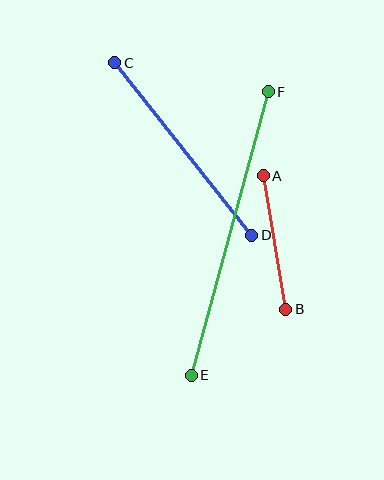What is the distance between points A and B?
The distance is approximately 135 pixels.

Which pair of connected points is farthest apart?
Points E and F are farthest apart.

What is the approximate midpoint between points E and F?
The midpoint is at approximately (230, 233) pixels.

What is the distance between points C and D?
The distance is approximately 220 pixels.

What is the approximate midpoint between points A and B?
The midpoint is at approximately (274, 243) pixels.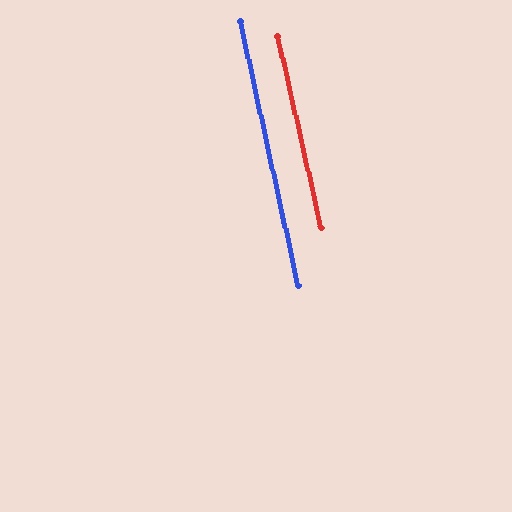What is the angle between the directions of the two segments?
Approximately 1 degree.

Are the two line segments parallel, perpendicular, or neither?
Parallel — their directions differ by only 0.6°.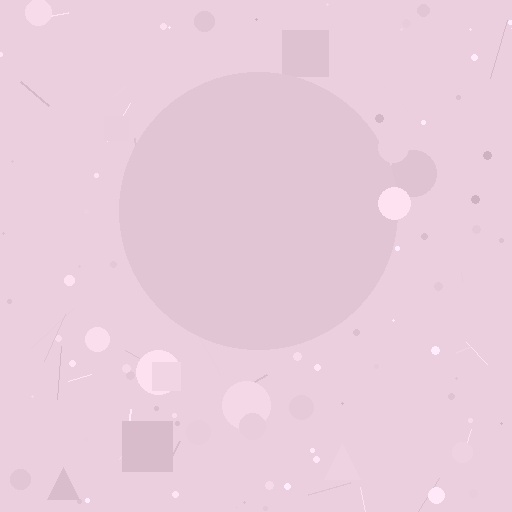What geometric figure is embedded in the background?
A circle is embedded in the background.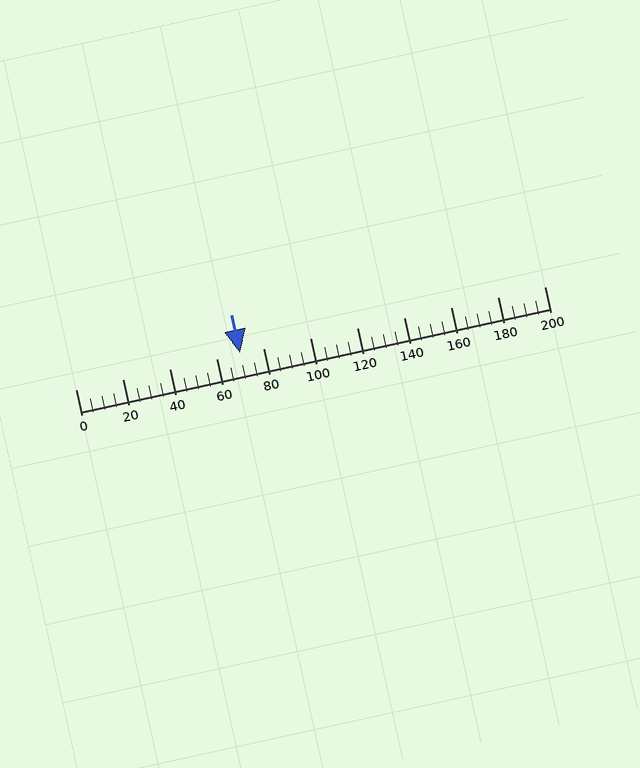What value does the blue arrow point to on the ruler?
The blue arrow points to approximately 70.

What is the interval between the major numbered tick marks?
The major tick marks are spaced 20 units apart.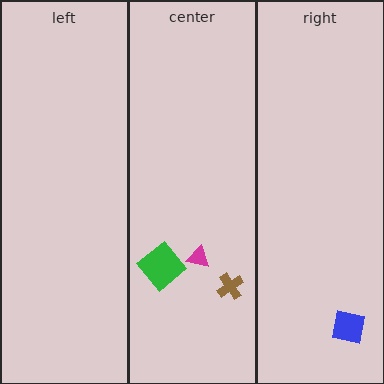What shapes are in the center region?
The green diamond, the brown cross, the magenta triangle.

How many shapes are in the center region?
3.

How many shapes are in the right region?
1.